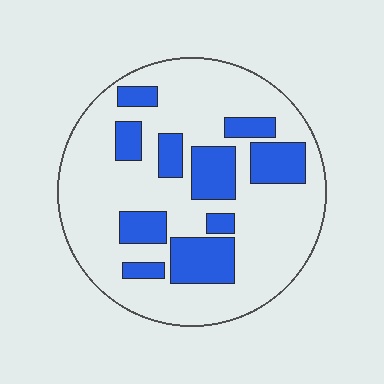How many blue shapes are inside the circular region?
10.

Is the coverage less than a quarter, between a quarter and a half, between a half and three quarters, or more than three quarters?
Between a quarter and a half.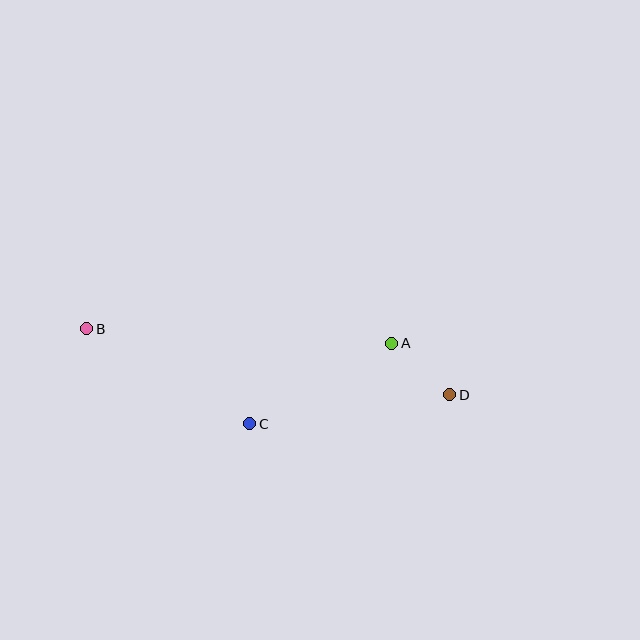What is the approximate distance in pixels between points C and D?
The distance between C and D is approximately 202 pixels.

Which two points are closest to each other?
Points A and D are closest to each other.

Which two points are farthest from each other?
Points B and D are farthest from each other.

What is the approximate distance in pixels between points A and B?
The distance between A and B is approximately 306 pixels.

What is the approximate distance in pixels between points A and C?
The distance between A and C is approximately 163 pixels.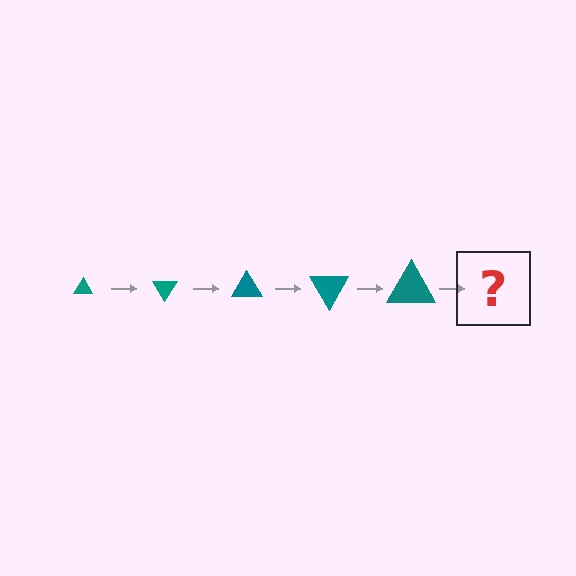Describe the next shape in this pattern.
It should be a triangle, larger than the previous one and rotated 300 degrees from the start.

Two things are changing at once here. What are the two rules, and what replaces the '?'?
The two rules are that the triangle grows larger each step and it rotates 60 degrees each step. The '?' should be a triangle, larger than the previous one and rotated 300 degrees from the start.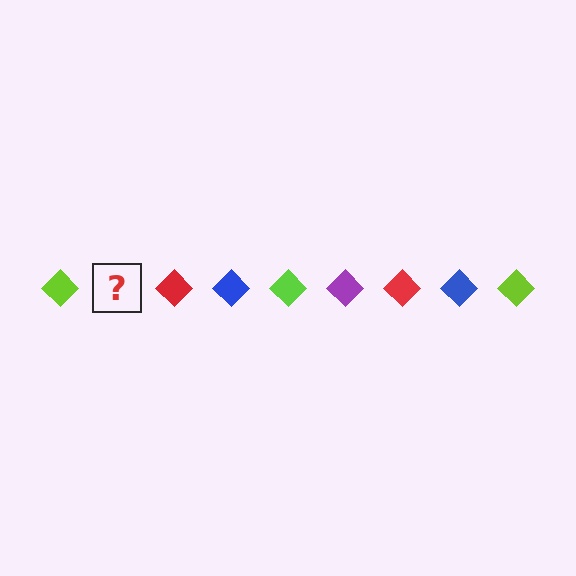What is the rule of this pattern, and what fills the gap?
The rule is that the pattern cycles through lime, purple, red, blue diamonds. The gap should be filled with a purple diamond.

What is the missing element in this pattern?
The missing element is a purple diamond.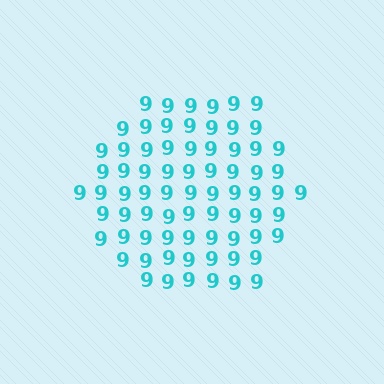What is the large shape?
The large shape is a hexagon.